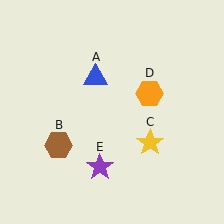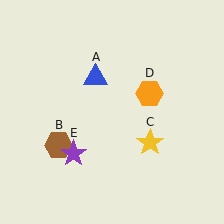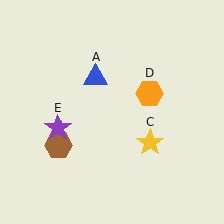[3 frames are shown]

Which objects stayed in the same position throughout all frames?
Blue triangle (object A) and brown hexagon (object B) and yellow star (object C) and orange hexagon (object D) remained stationary.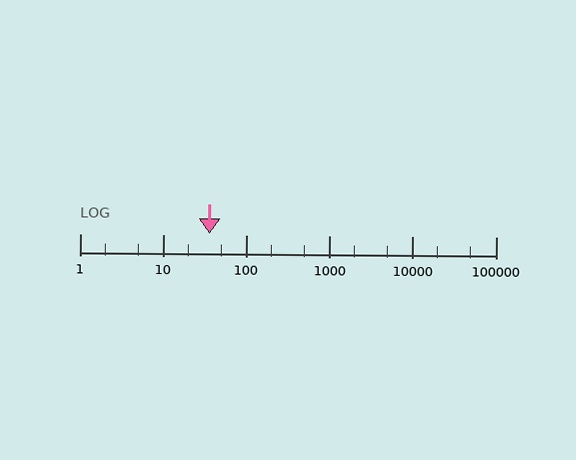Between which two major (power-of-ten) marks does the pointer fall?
The pointer is between 10 and 100.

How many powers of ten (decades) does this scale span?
The scale spans 5 decades, from 1 to 100000.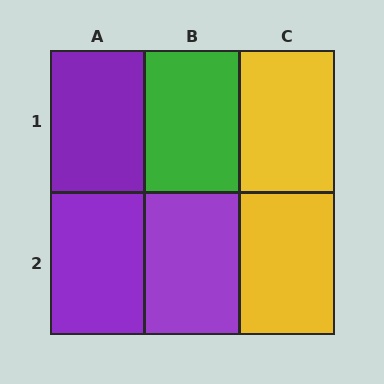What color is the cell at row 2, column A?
Purple.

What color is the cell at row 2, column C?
Yellow.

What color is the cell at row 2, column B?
Purple.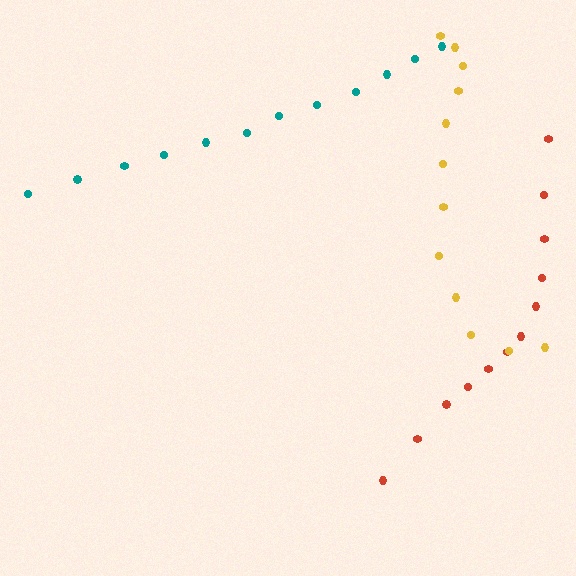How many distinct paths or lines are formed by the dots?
There are 3 distinct paths.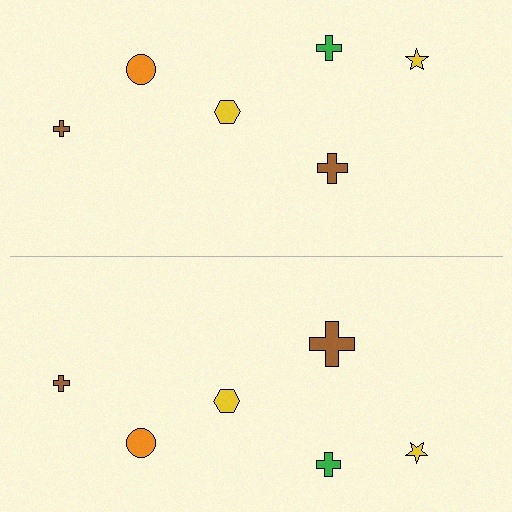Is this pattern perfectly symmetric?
No, the pattern is not perfectly symmetric. The brown cross on the bottom side has a different size than its mirror counterpart.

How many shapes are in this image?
There are 12 shapes in this image.